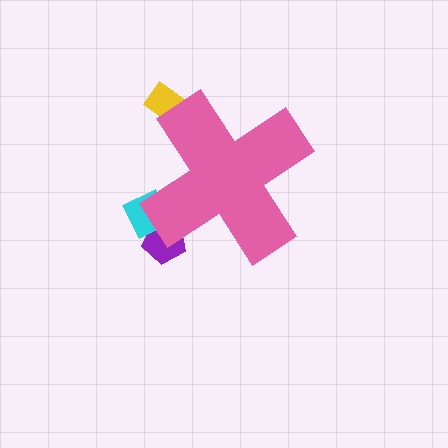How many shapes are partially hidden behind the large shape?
3 shapes are partially hidden.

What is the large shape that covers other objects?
A pink cross.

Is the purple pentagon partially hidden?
Yes, the purple pentagon is partially hidden behind the pink cross.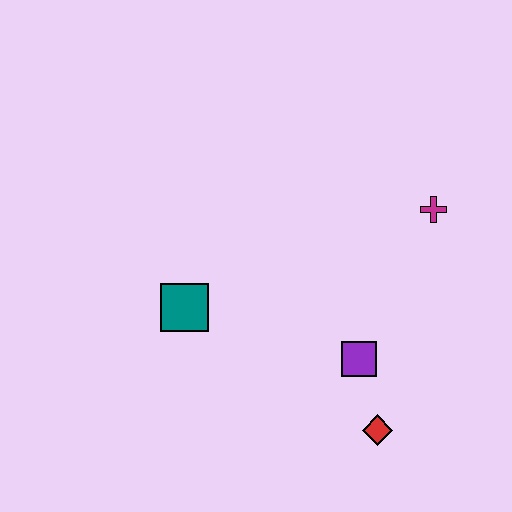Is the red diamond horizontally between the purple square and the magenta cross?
Yes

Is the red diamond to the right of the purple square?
Yes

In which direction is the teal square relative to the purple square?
The teal square is to the left of the purple square.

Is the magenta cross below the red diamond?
No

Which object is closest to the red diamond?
The purple square is closest to the red diamond.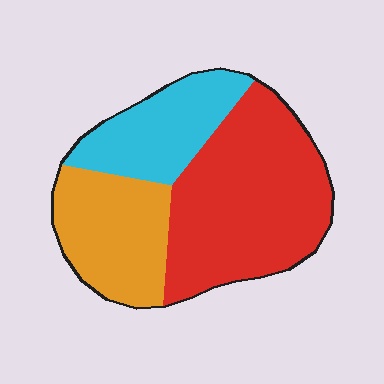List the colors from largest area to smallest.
From largest to smallest: red, orange, cyan.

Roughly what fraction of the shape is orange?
Orange covers about 25% of the shape.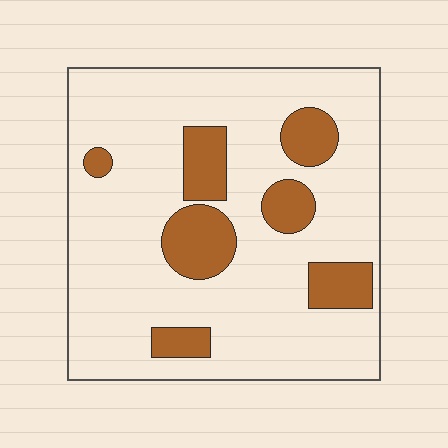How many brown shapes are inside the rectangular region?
7.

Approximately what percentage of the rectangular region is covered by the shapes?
Approximately 20%.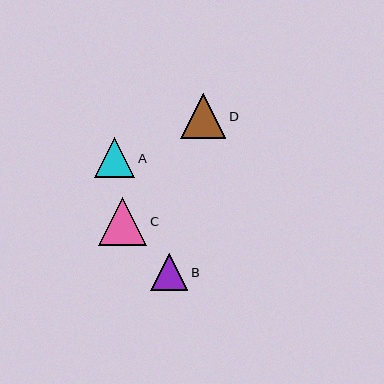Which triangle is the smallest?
Triangle B is the smallest with a size of approximately 37 pixels.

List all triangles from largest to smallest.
From largest to smallest: C, D, A, B.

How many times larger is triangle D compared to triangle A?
Triangle D is approximately 1.1 times the size of triangle A.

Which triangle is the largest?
Triangle C is the largest with a size of approximately 49 pixels.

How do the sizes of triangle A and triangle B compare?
Triangle A and triangle B are approximately the same size.